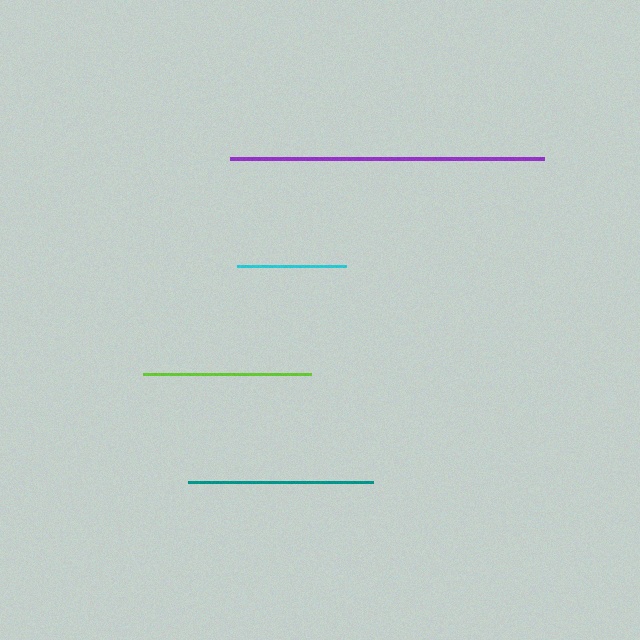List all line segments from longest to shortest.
From longest to shortest: purple, teal, lime, cyan.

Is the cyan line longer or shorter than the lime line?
The lime line is longer than the cyan line.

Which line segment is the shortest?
The cyan line is the shortest at approximately 109 pixels.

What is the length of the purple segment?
The purple segment is approximately 314 pixels long.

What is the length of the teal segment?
The teal segment is approximately 185 pixels long.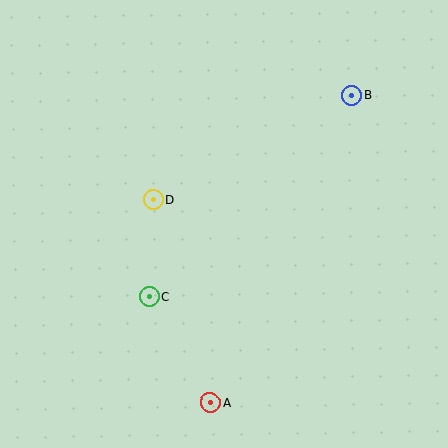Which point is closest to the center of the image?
Point D at (153, 200) is closest to the center.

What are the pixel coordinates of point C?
Point C is at (149, 297).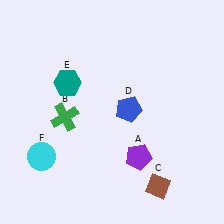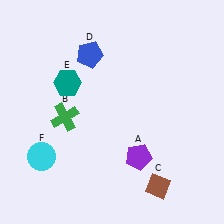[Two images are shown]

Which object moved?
The blue pentagon (D) moved up.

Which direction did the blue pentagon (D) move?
The blue pentagon (D) moved up.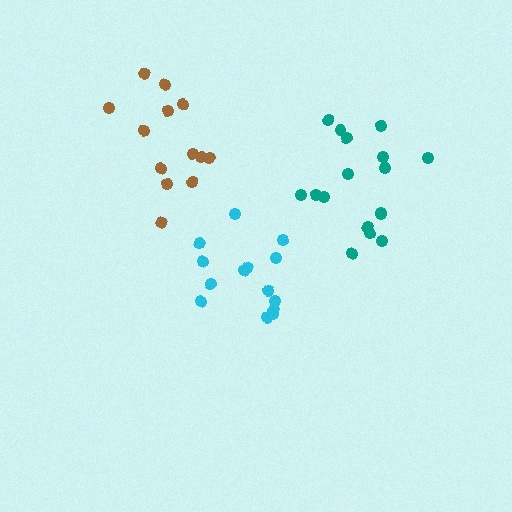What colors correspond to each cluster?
The clusters are colored: cyan, teal, brown.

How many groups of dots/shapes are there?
There are 3 groups.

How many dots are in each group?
Group 1: 14 dots, Group 2: 17 dots, Group 3: 13 dots (44 total).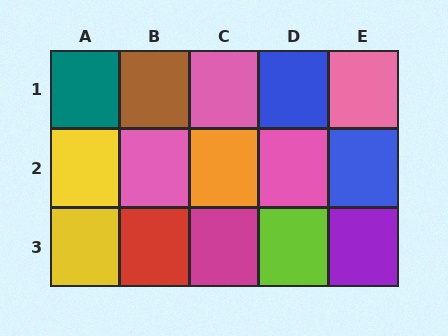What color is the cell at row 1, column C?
Pink.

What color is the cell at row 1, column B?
Brown.